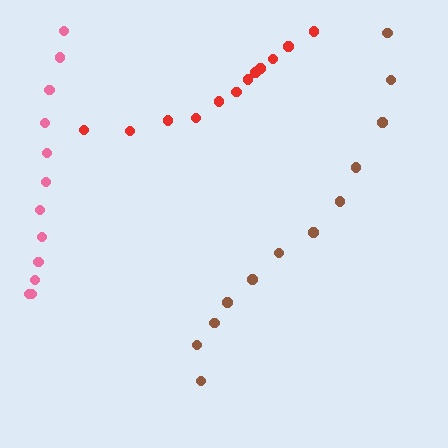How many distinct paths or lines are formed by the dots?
There are 3 distinct paths.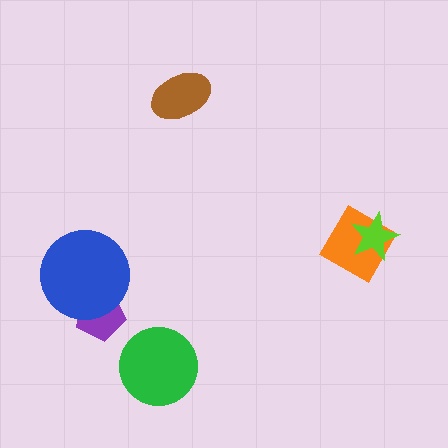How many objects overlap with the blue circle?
1 object overlaps with the blue circle.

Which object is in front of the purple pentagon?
The blue circle is in front of the purple pentagon.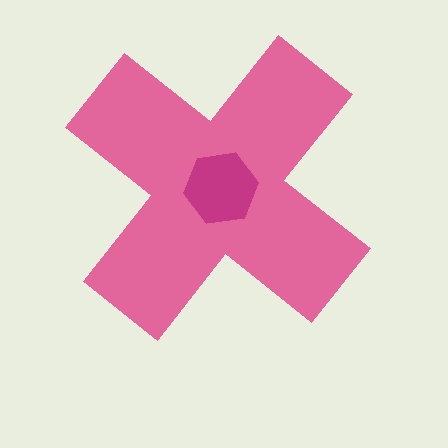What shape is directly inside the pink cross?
The magenta hexagon.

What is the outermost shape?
The pink cross.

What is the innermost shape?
The magenta hexagon.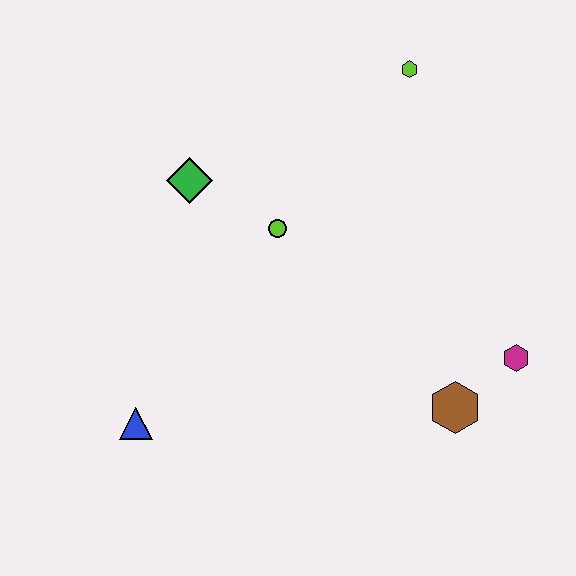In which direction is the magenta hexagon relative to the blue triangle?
The magenta hexagon is to the right of the blue triangle.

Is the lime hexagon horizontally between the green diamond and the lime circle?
No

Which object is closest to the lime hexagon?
The lime circle is closest to the lime hexagon.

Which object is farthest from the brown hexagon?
The green diamond is farthest from the brown hexagon.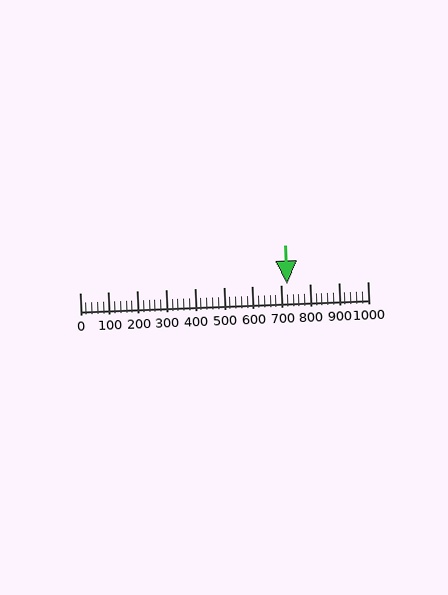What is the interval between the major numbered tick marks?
The major tick marks are spaced 100 units apart.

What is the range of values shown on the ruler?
The ruler shows values from 0 to 1000.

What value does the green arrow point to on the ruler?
The green arrow points to approximately 720.